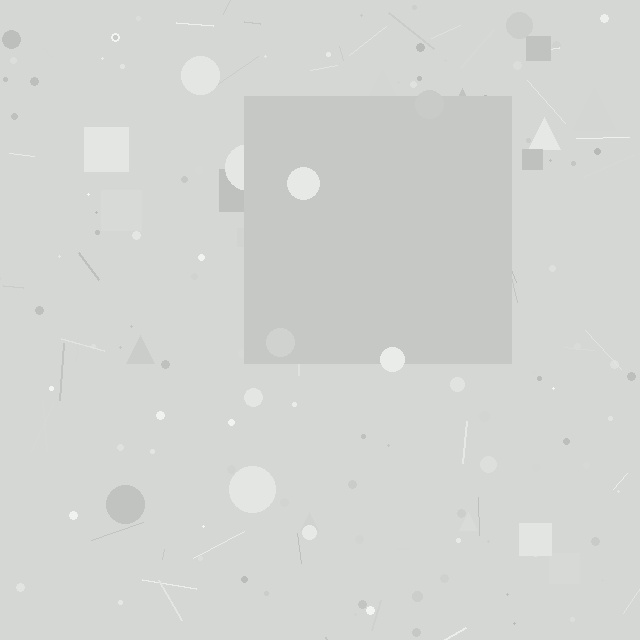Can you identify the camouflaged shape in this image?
The camouflaged shape is a square.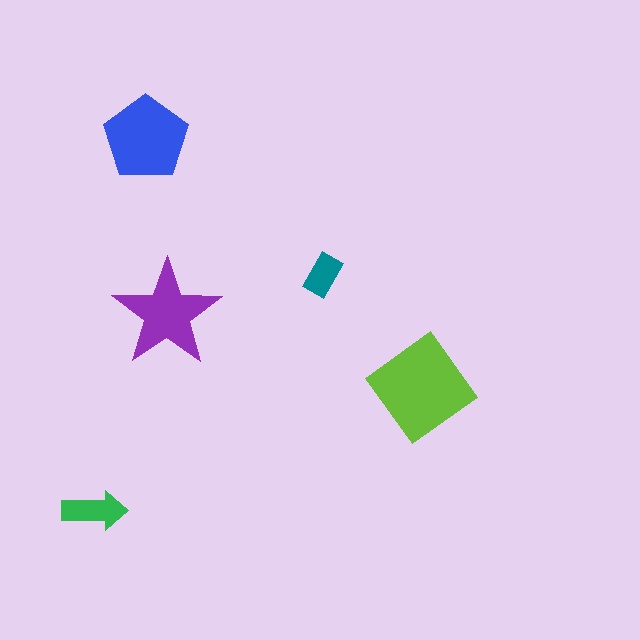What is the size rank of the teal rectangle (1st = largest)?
5th.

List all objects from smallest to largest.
The teal rectangle, the green arrow, the purple star, the blue pentagon, the lime diamond.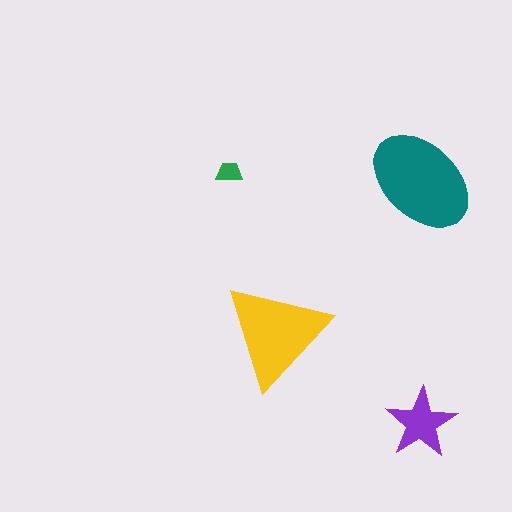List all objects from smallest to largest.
The green trapezoid, the purple star, the yellow triangle, the teal ellipse.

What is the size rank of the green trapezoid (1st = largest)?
4th.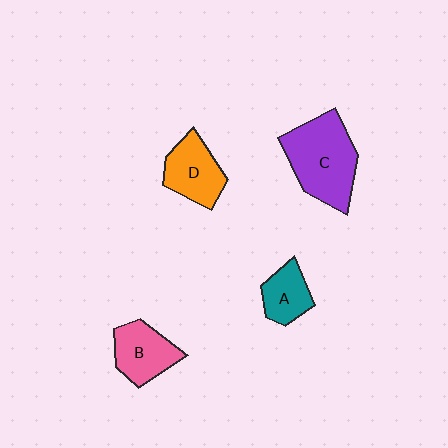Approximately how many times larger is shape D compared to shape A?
Approximately 1.4 times.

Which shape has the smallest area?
Shape A (teal).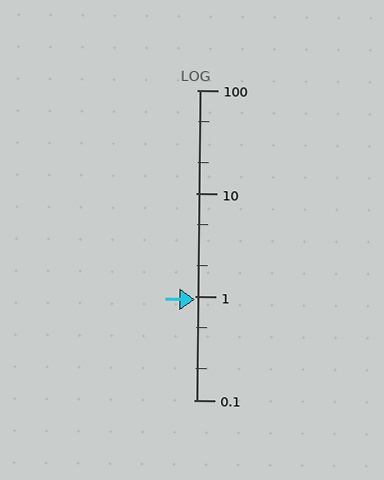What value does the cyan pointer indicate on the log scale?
The pointer indicates approximately 0.94.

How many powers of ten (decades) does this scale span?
The scale spans 3 decades, from 0.1 to 100.